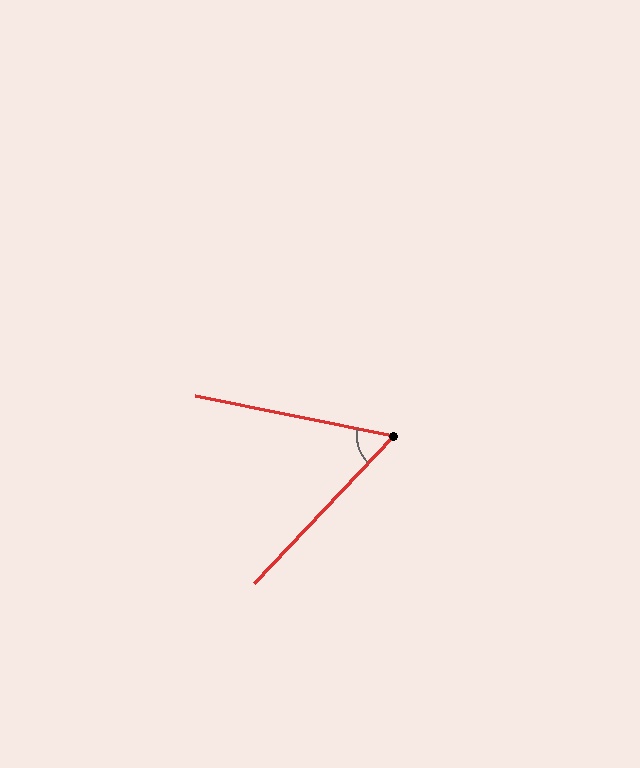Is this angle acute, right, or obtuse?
It is acute.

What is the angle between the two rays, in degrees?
Approximately 58 degrees.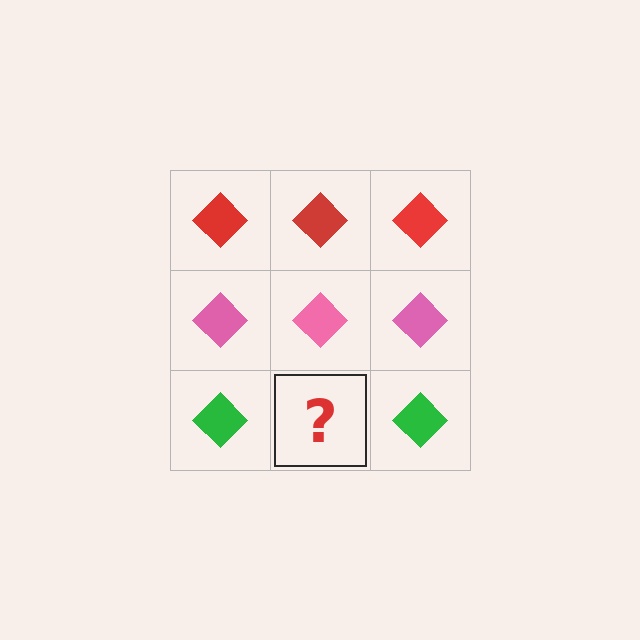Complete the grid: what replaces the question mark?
The question mark should be replaced with a green diamond.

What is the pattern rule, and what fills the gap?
The rule is that each row has a consistent color. The gap should be filled with a green diamond.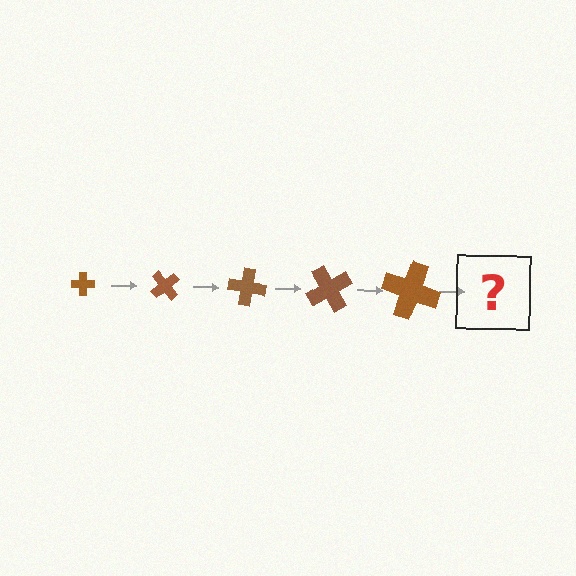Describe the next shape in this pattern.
It should be a cross, larger than the previous one and rotated 250 degrees from the start.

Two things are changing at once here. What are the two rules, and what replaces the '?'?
The two rules are that the cross grows larger each step and it rotates 50 degrees each step. The '?' should be a cross, larger than the previous one and rotated 250 degrees from the start.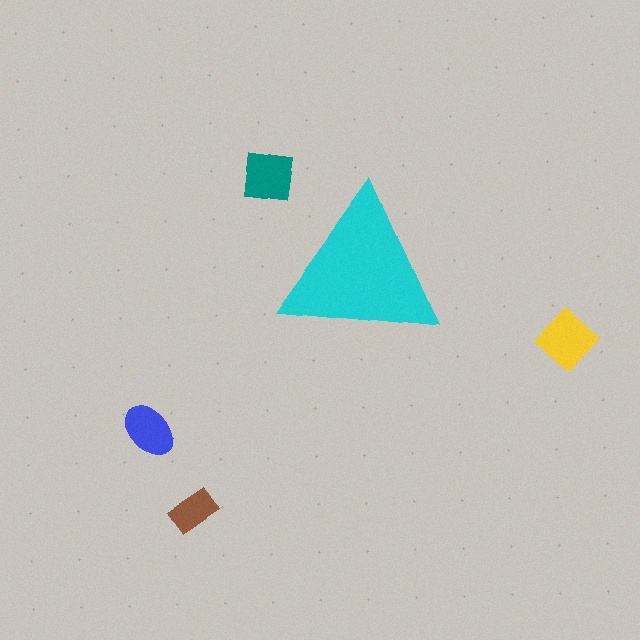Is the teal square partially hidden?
No, the teal square is fully visible.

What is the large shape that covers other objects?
A cyan triangle.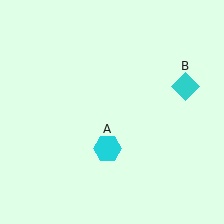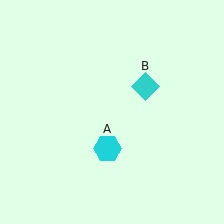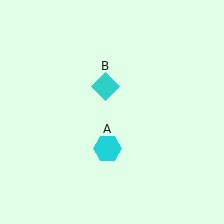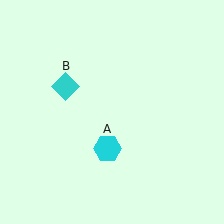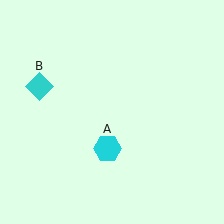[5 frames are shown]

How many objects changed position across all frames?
1 object changed position: cyan diamond (object B).